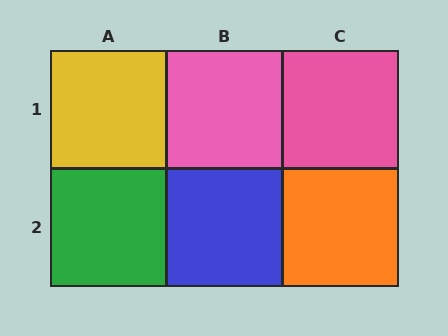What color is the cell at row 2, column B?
Blue.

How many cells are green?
1 cell is green.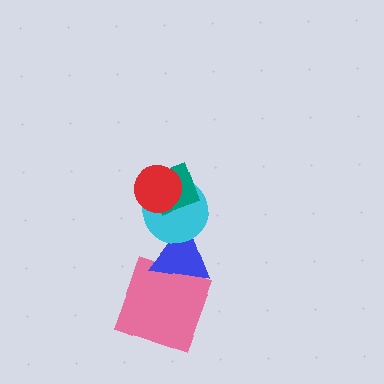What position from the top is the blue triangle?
The blue triangle is 4th from the top.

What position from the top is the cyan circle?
The cyan circle is 3rd from the top.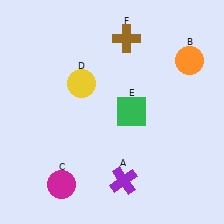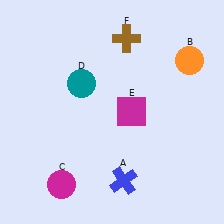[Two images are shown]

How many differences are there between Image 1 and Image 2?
There are 3 differences between the two images.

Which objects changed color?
A changed from purple to blue. D changed from yellow to teal. E changed from green to magenta.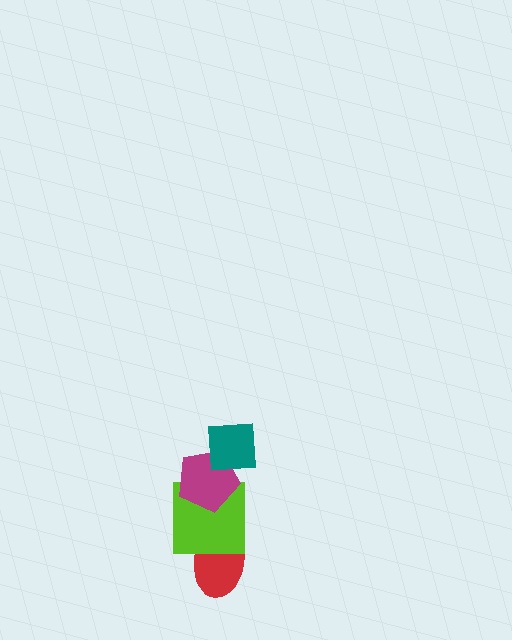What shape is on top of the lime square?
The magenta pentagon is on top of the lime square.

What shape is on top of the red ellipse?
The lime square is on top of the red ellipse.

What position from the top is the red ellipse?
The red ellipse is 4th from the top.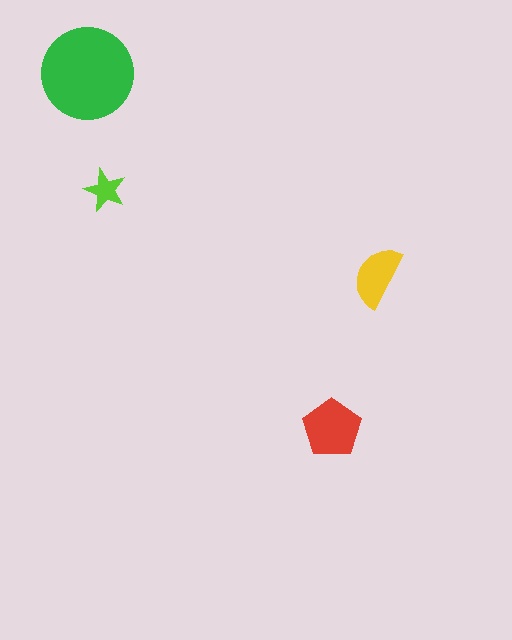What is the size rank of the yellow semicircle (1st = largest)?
3rd.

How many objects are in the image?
There are 4 objects in the image.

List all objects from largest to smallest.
The green circle, the red pentagon, the yellow semicircle, the lime star.